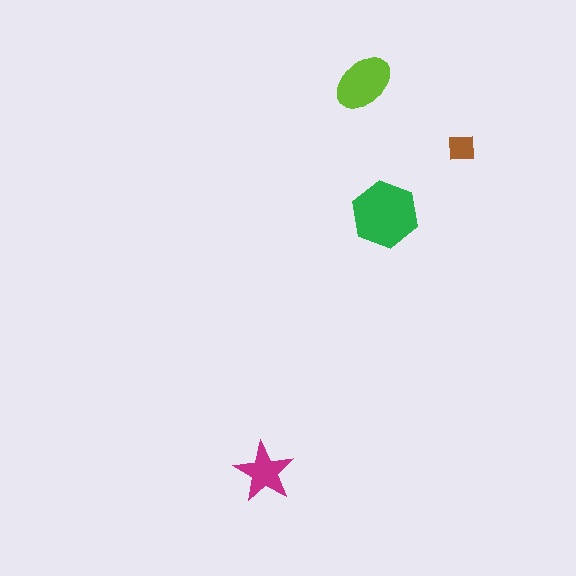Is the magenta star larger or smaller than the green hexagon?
Smaller.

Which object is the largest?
The green hexagon.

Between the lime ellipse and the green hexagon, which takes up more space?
The green hexagon.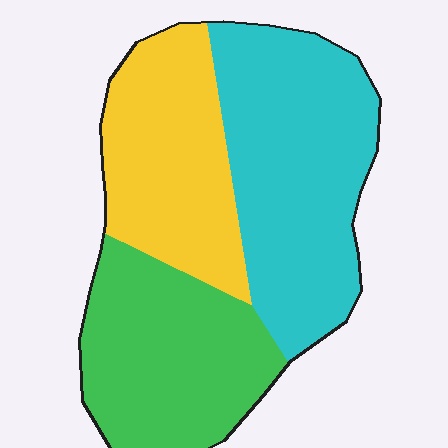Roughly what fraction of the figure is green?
Green takes up about one third (1/3) of the figure.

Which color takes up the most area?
Cyan, at roughly 40%.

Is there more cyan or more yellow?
Cyan.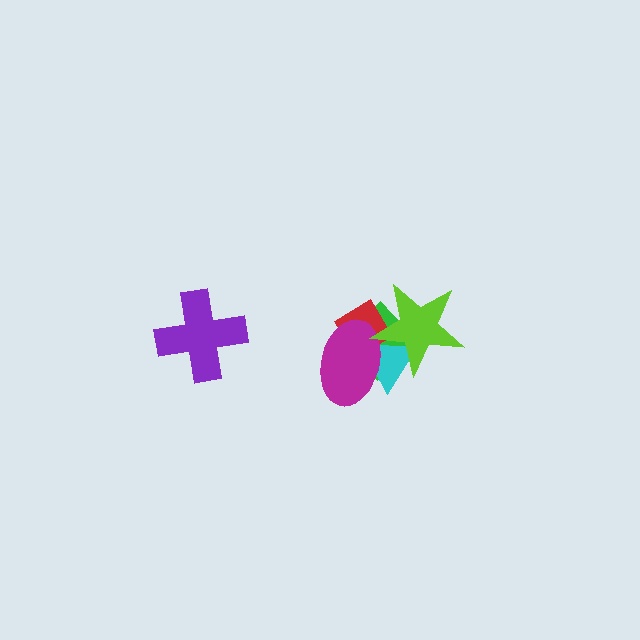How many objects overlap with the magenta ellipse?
4 objects overlap with the magenta ellipse.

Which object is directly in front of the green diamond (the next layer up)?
The cyan triangle is directly in front of the green diamond.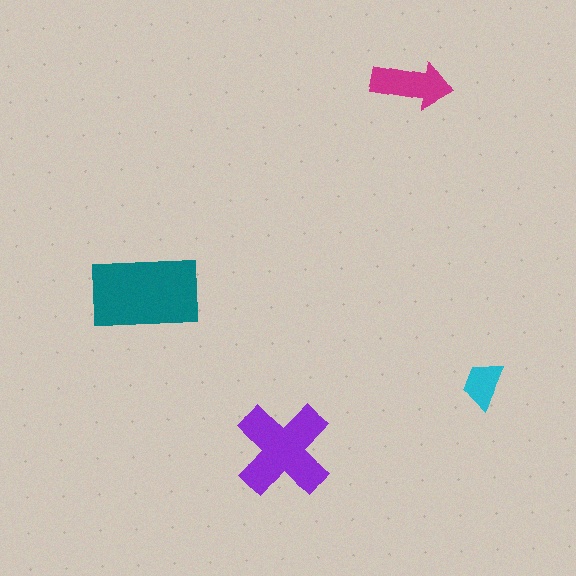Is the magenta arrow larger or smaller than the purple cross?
Smaller.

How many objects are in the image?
There are 4 objects in the image.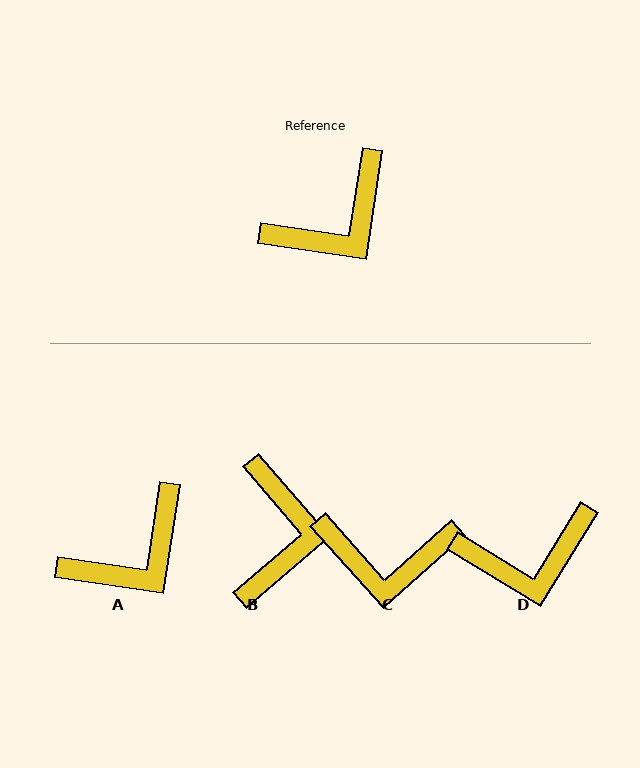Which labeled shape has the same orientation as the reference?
A.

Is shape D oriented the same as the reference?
No, it is off by about 23 degrees.